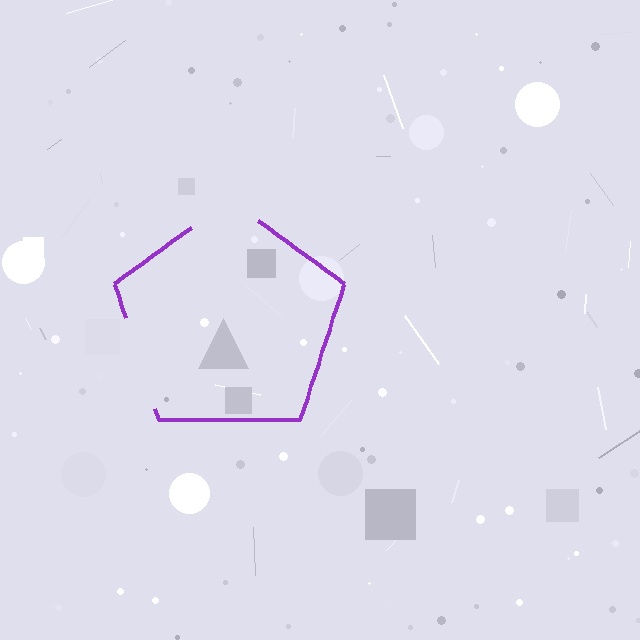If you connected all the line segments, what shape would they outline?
They would outline a pentagon.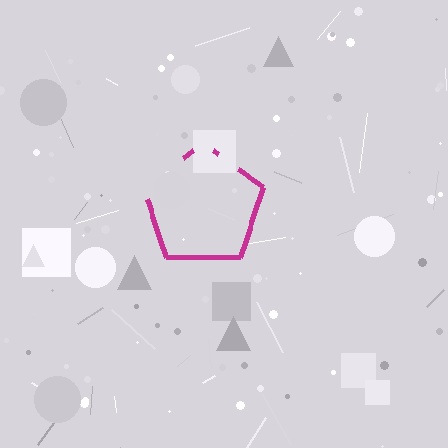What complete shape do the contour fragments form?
The contour fragments form a pentagon.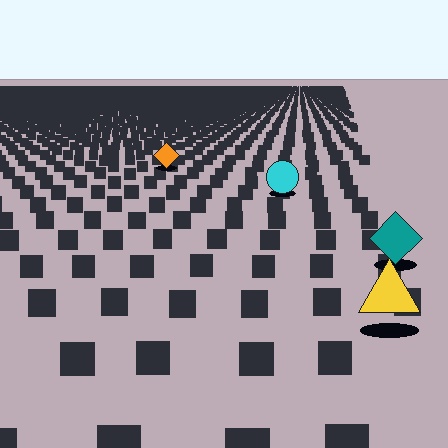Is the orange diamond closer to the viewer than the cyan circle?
No. The cyan circle is closer — you can tell from the texture gradient: the ground texture is coarser near it.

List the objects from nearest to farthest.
From nearest to farthest: the yellow triangle, the teal diamond, the cyan circle, the orange diamond.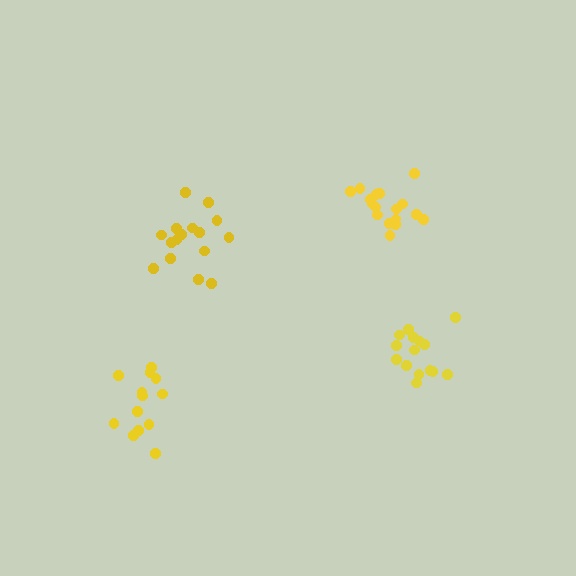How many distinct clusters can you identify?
There are 4 distinct clusters.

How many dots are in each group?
Group 1: 13 dots, Group 2: 16 dots, Group 3: 15 dots, Group 4: 17 dots (61 total).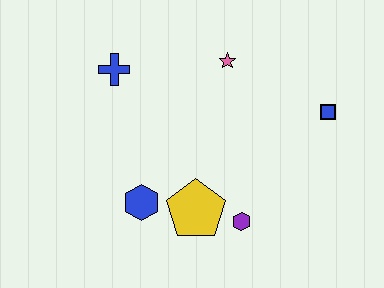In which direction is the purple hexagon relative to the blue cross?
The purple hexagon is below the blue cross.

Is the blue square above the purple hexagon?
Yes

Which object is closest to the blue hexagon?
The yellow pentagon is closest to the blue hexagon.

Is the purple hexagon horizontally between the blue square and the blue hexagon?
Yes